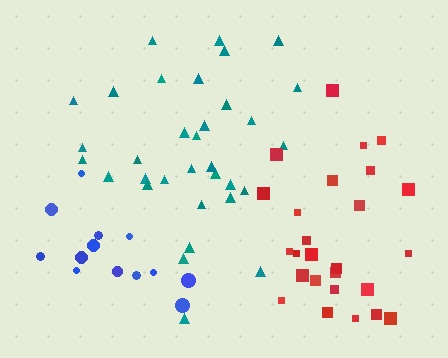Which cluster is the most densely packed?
Teal.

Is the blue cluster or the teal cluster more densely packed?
Teal.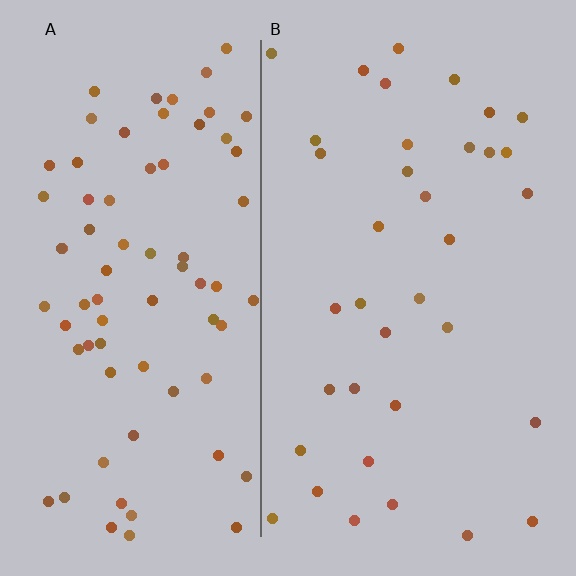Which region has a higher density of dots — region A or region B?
A (the left).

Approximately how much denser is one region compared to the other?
Approximately 2.1× — region A over region B.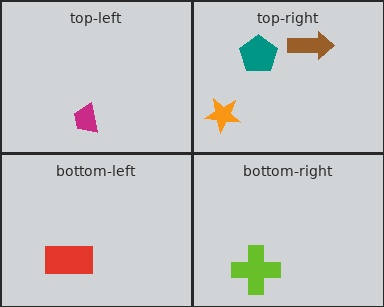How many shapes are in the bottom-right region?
1.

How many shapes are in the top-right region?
3.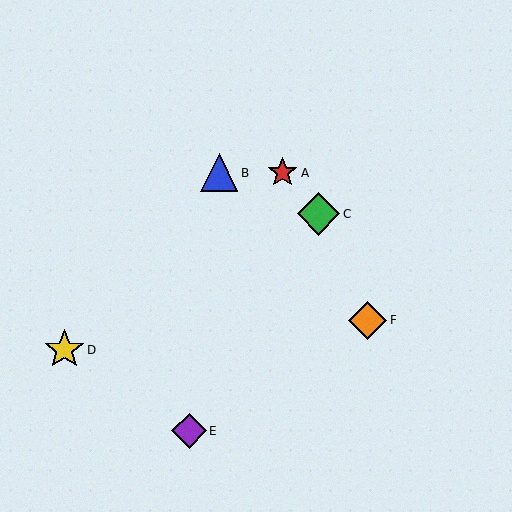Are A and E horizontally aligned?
No, A is at y≈173 and E is at y≈431.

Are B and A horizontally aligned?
Yes, both are at y≈173.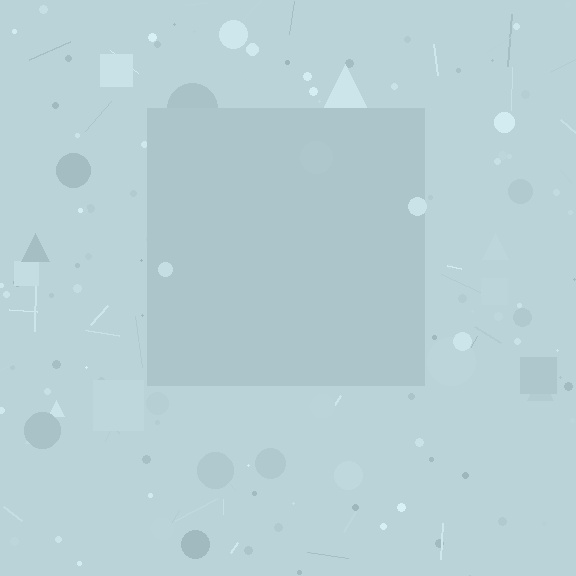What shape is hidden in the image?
A square is hidden in the image.